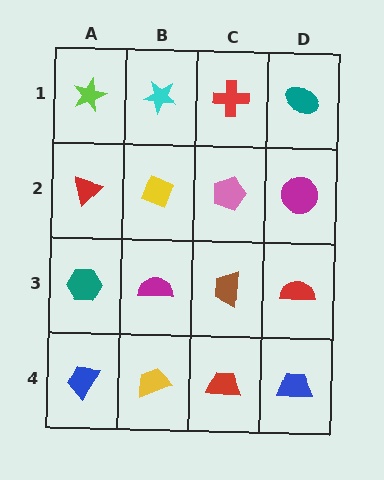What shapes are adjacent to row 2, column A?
A lime star (row 1, column A), a teal hexagon (row 3, column A), a yellow diamond (row 2, column B).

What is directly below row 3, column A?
A blue trapezoid.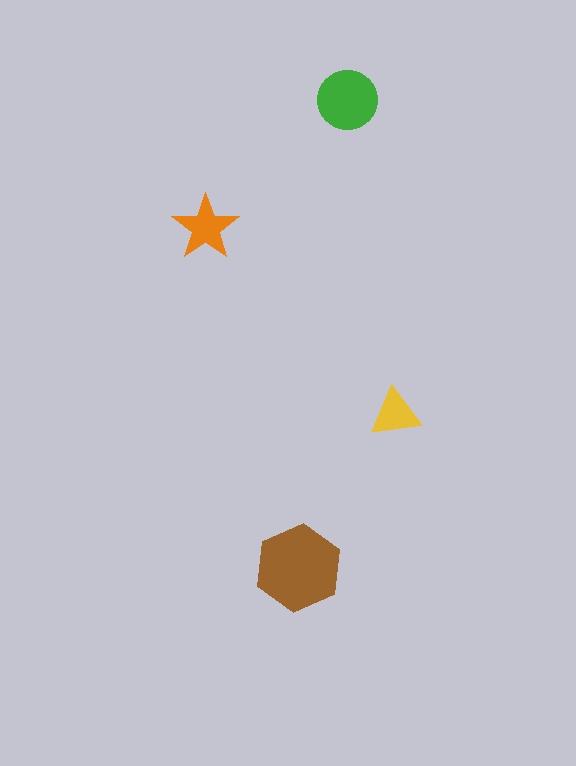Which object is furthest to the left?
The orange star is leftmost.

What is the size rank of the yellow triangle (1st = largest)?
4th.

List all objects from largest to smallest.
The brown hexagon, the green circle, the orange star, the yellow triangle.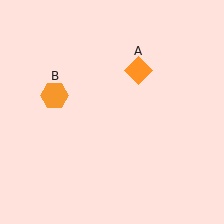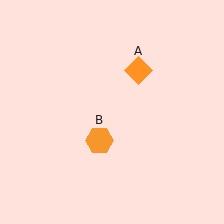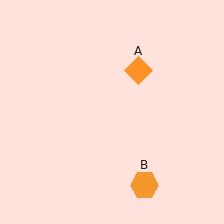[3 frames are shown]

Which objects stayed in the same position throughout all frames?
Orange diamond (object A) remained stationary.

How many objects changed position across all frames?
1 object changed position: orange hexagon (object B).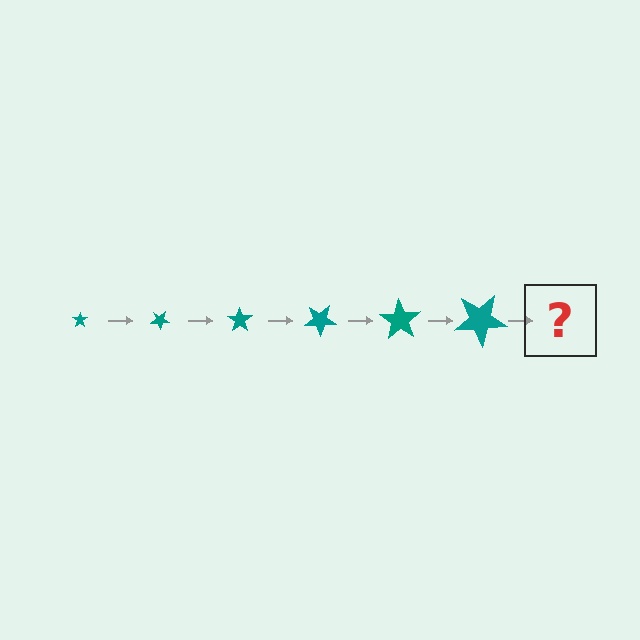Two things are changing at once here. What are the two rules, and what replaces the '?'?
The two rules are that the star grows larger each step and it rotates 35 degrees each step. The '?' should be a star, larger than the previous one and rotated 210 degrees from the start.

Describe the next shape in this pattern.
It should be a star, larger than the previous one and rotated 210 degrees from the start.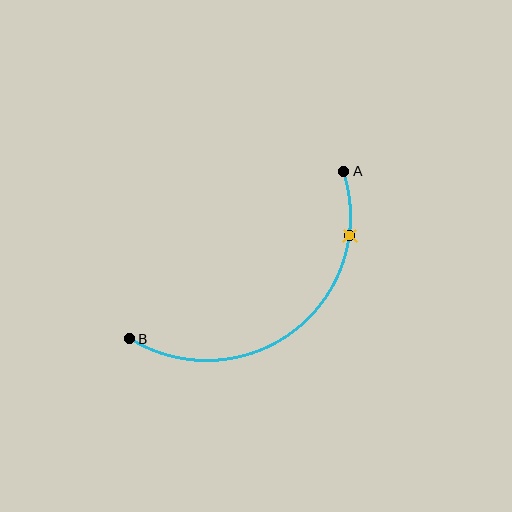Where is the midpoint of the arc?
The arc midpoint is the point on the curve farthest from the straight line joining A and B. It sits below and to the right of that line.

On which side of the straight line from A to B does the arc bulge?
The arc bulges below and to the right of the straight line connecting A and B.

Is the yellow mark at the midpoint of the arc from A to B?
No. The yellow mark lies on the arc but is closer to endpoint A. The arc midpoint would be at the point on the curve equidistant along the arc from both A and B.